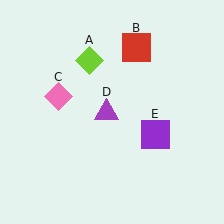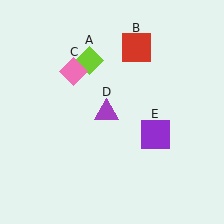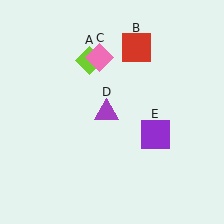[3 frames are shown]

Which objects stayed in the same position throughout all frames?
Lime diamond (object A) and red square (object B) and purple triangle (object D) and purple square (object E) remained stationary.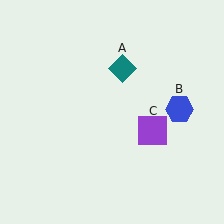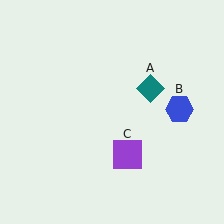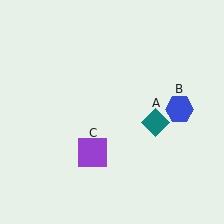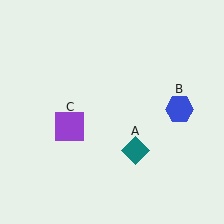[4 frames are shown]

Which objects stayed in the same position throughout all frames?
Blue hexagon (object B) remained stationary.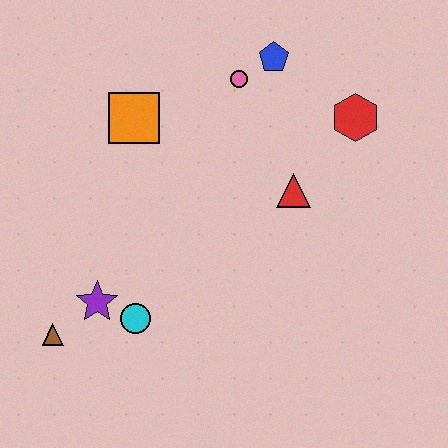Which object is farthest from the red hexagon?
The brown triangle is farthest from the red hexagon.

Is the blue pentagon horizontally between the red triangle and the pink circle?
Yes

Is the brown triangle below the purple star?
Yes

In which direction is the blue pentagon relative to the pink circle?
The blue pentagon is to the right of the pink circle.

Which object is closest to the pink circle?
The blue pentagon is closest to the pink circle.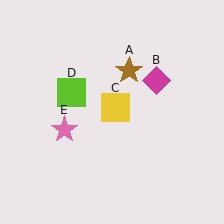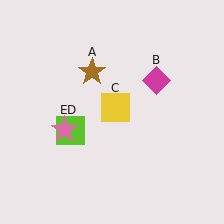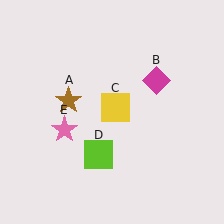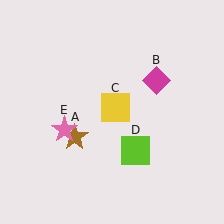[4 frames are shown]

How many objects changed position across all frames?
2 objects changed position: brown star (object A), lime square (object D).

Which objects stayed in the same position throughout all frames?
Magenta diamond (object B) and yellow square (object C) and pink star (object E) remained stationary.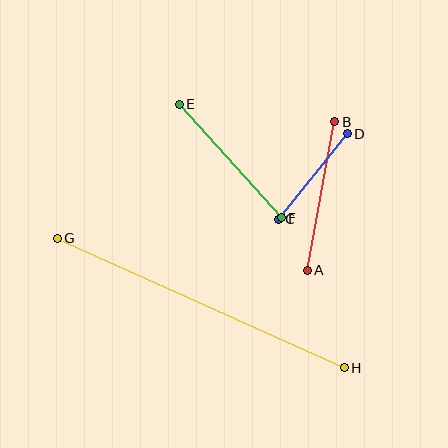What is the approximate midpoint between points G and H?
The midpoint is at approximately (201, 303) pixels.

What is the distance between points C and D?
The distance is approximately 110 pixels.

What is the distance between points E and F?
The distance is approximately 153 pixels.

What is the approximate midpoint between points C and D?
The midpoint is at approximately (313, 176) pixels.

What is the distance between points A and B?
The distance is approximately 151 pixels.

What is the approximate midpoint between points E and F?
The midpoint is at approximately (230, 161) pixels.